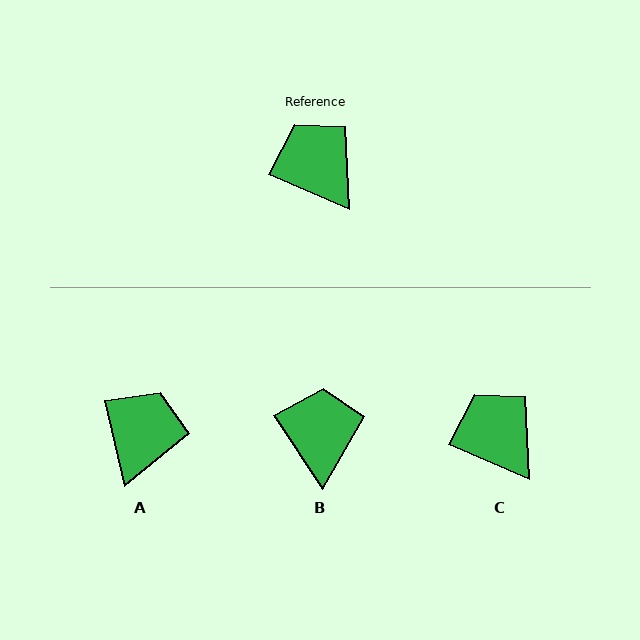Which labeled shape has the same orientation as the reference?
C.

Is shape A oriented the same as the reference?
No, it is off by about 54 degrees.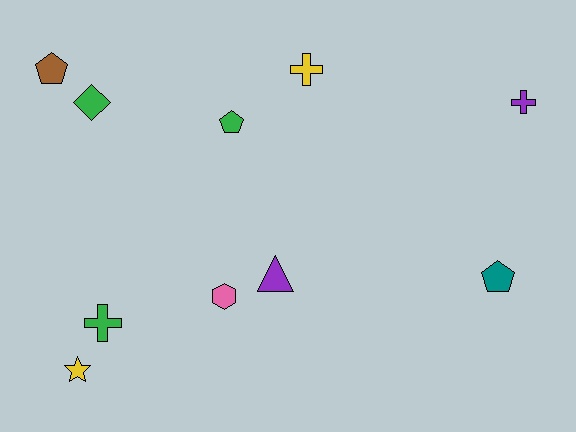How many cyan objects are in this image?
There are no cyan objects.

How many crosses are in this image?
There are 3 crosses.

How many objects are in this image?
There are 10 objects.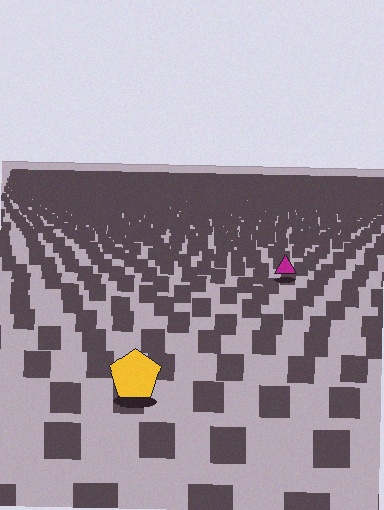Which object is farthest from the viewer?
The magenta triangle is farthest from the viewer. It appears smaller and the ground texture around it is denser.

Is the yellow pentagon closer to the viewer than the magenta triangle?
Yes. The yellow pentagon is closer — you can tell from the texture gradient: the ground texture is coarser near it.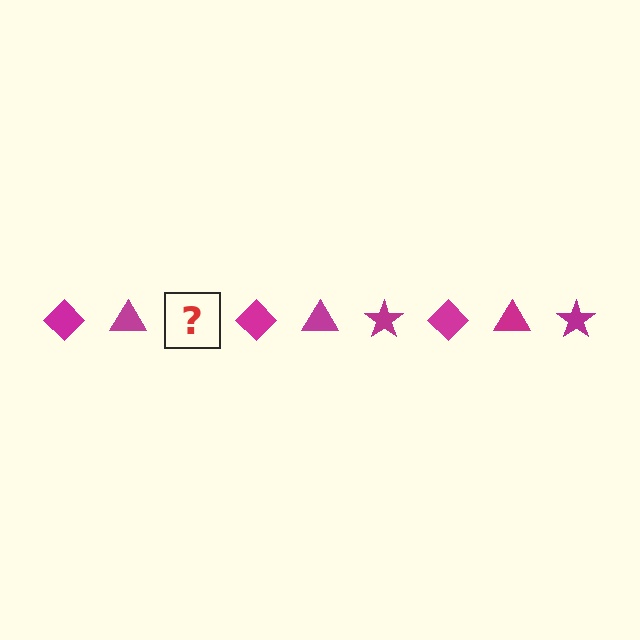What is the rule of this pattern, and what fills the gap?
The rule is that the pattern cycles through diamond, triangle, star shapes in magenta. The gap should be filled with a magenta star.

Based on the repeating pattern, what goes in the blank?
The blank should be a magenta star.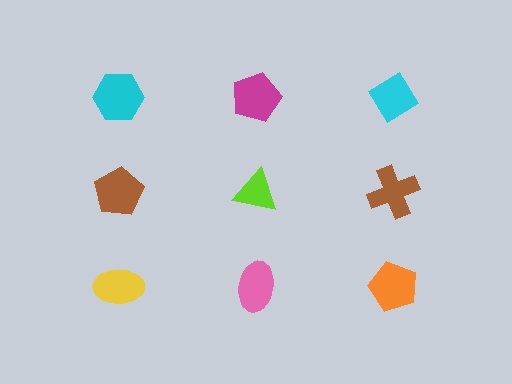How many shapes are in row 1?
3 shapes.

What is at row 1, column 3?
A cyan diamond.